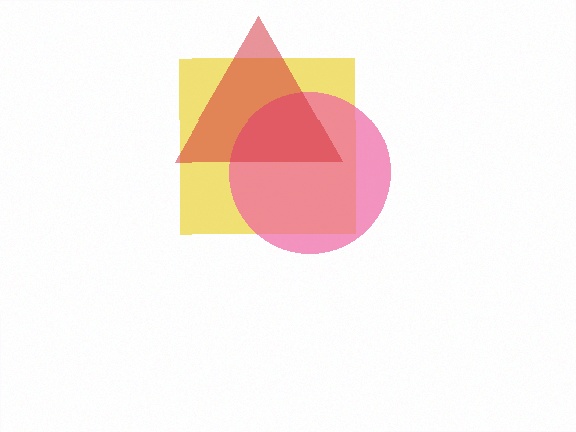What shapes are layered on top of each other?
The layered shapes are: a yellow square, a pink circle, a red triangle.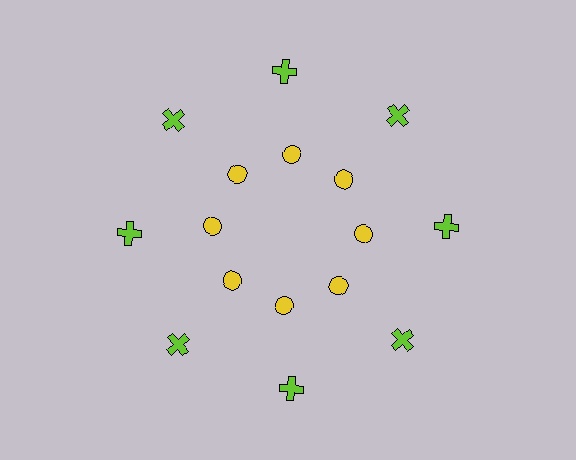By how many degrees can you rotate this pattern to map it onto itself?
The pattern maps onto itself every 45 degrees of rotation.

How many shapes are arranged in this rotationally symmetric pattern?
There are 16 shapes, arranged in 8 groups of 2.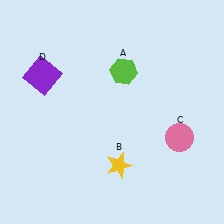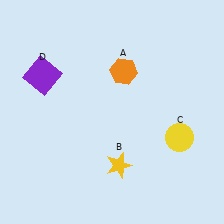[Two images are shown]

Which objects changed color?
A changed from lime to orange. C changed from pink to yellow.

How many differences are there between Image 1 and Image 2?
There are 2 differences between the two images.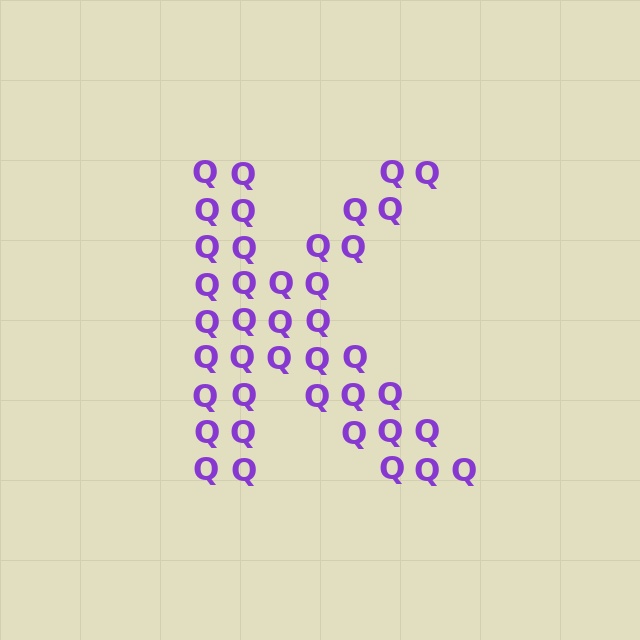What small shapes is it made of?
It is made of small letter Q's.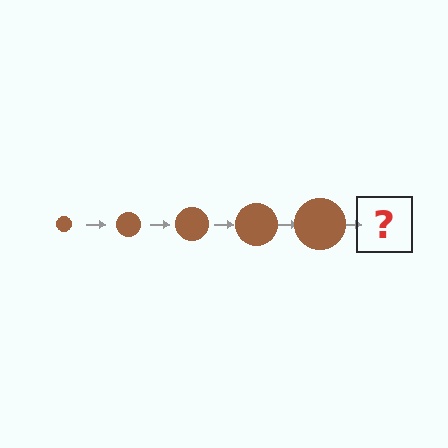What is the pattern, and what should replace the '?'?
The pattern is that the circle gets progressively larger each step. The '?' should be a brown circle, larger than the previous one.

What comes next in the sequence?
The next element should be a brown circle, larger than the previous one.